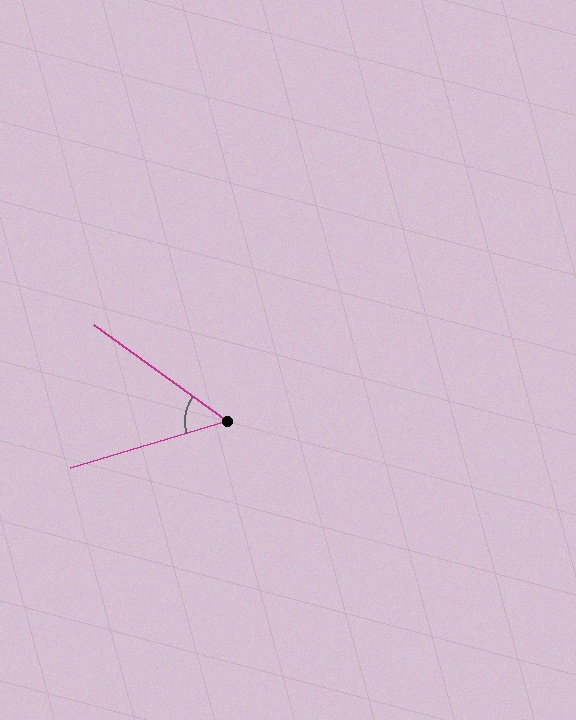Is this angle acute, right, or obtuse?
It is acute.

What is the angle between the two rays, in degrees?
Approximately 52 degrees.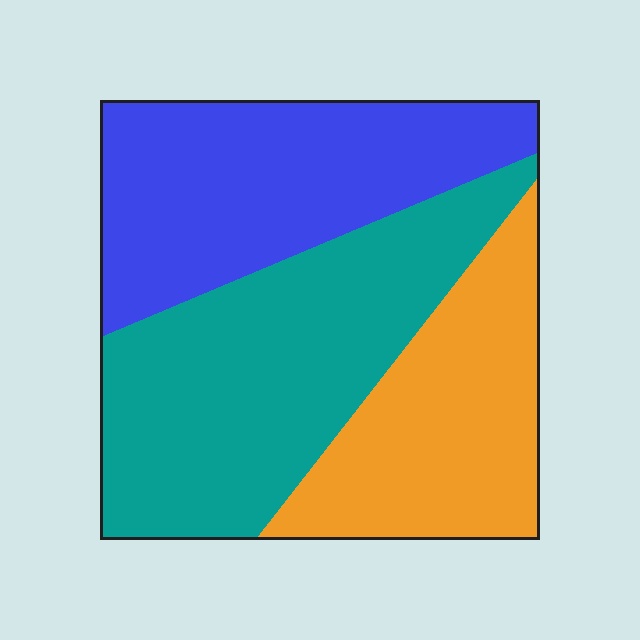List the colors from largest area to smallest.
From largest to smallest: teal, blue, orange.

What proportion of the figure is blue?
Blue covers around 35% of the figure.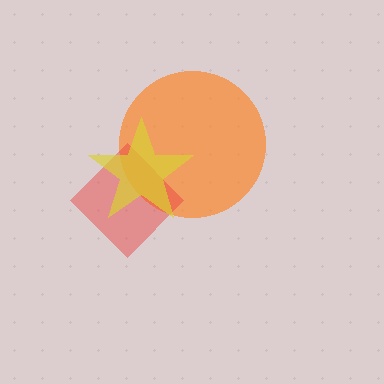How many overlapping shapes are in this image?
There are 3 overlapping shapes in the image.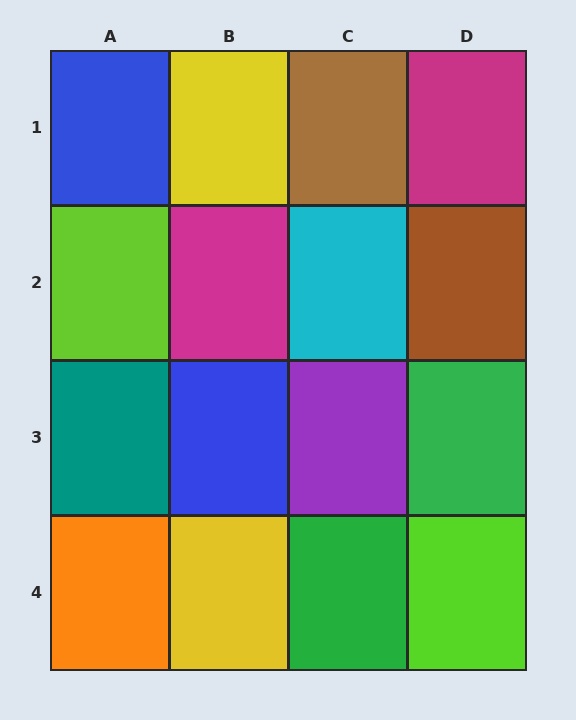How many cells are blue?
2 cells are blue.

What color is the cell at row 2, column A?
Lime.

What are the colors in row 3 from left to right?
Teal, blue, purple, green.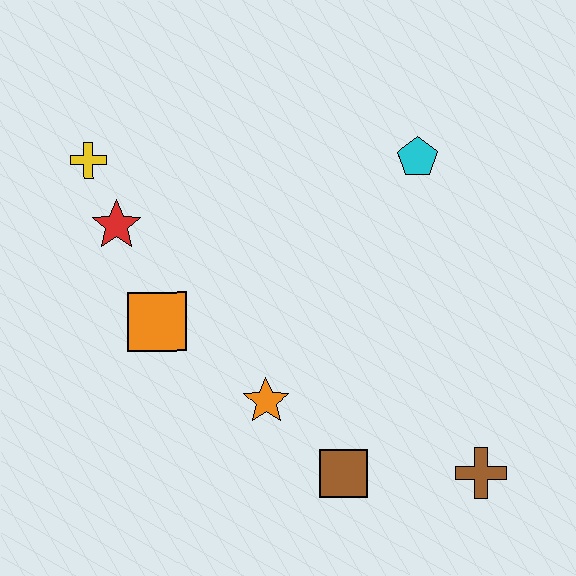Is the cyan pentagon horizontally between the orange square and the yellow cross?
No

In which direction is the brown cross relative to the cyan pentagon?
The brown cross is below the cyan pentagon.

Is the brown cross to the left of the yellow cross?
No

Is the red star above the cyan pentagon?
No